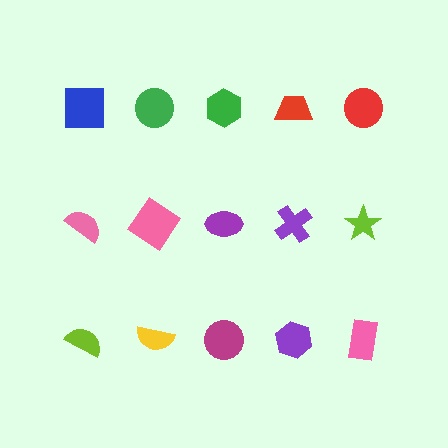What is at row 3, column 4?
A purple hexagon.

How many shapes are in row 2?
5 shapes.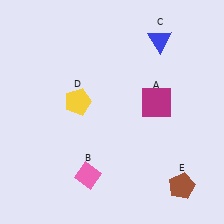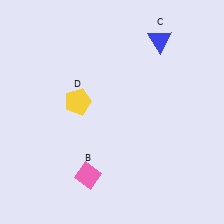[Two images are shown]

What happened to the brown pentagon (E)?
The brown pentagon (E) was removed in Image 2. It was in the bottom-right area of Image 1.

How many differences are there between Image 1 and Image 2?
There are 2 differences between the two images.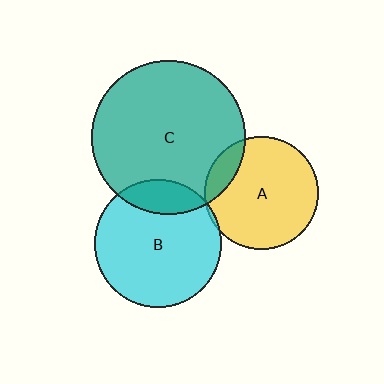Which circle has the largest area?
Circle C (teal).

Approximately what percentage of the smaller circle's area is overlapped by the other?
Approximately 15%.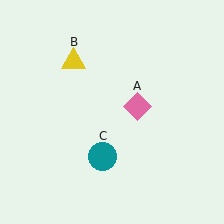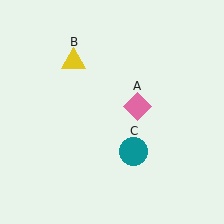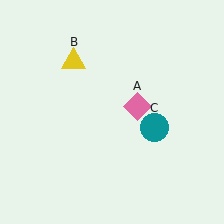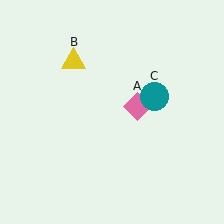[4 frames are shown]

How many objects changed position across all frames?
1 object changed position: teal circle (object C).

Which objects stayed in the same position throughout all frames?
Pink diamond (object A) and yellow triangle (object B) remained stationary.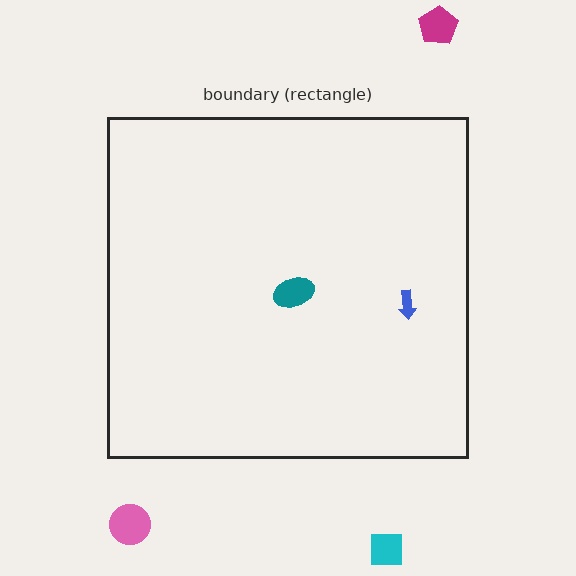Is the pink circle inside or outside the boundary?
Outside.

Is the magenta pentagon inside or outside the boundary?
Outside.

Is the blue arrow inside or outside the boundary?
Inside.